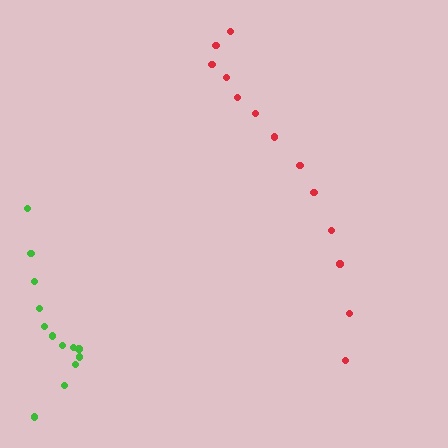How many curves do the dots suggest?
There are 2 distinct paths.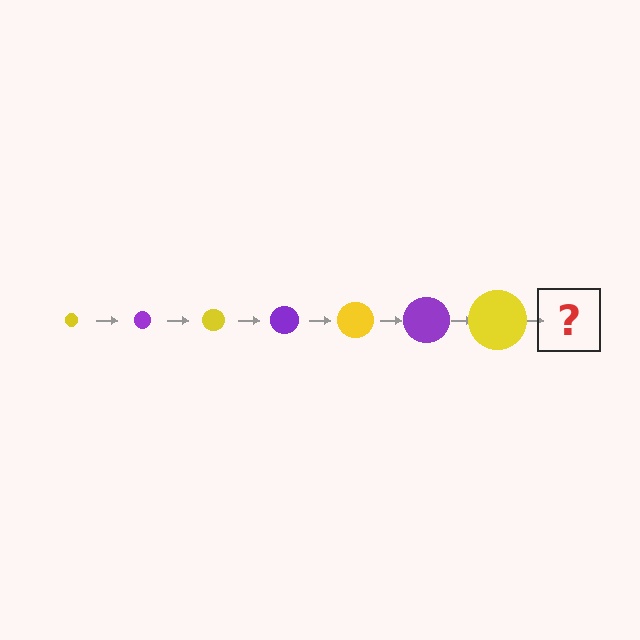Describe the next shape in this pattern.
It should be a purple circle, larger than the previous one.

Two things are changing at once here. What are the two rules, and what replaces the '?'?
The two rules are that the circle grows larger each step and the color cycles through yellow and purple. The '?' should be a purple circle, larger than the previous one.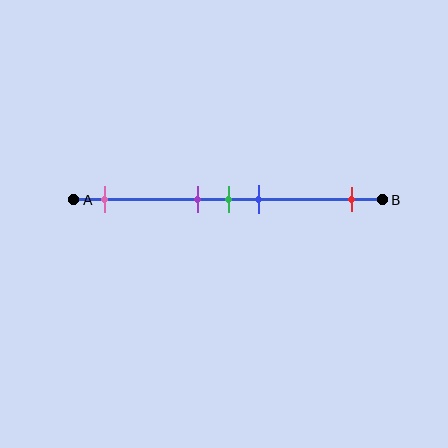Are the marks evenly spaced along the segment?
No, the marks are not evenly spaced.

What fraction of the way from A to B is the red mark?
The red mark is approximately 90% (0.9) of the way from A to B.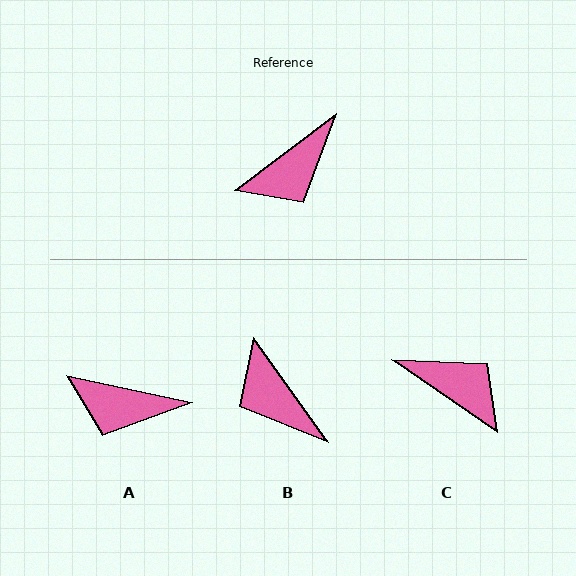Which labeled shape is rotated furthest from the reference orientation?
C, about 108 degrees away.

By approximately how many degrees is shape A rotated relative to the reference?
Approximately 50 degrees clockwise.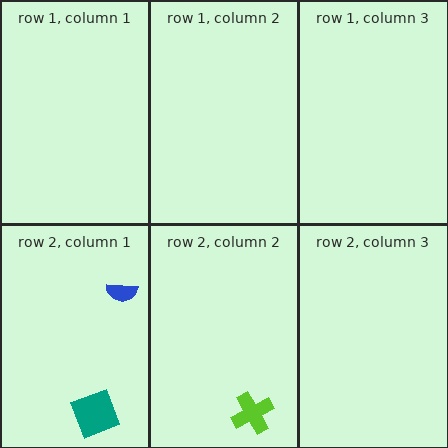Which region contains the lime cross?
The row 2, column 2 region.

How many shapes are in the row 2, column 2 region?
1.